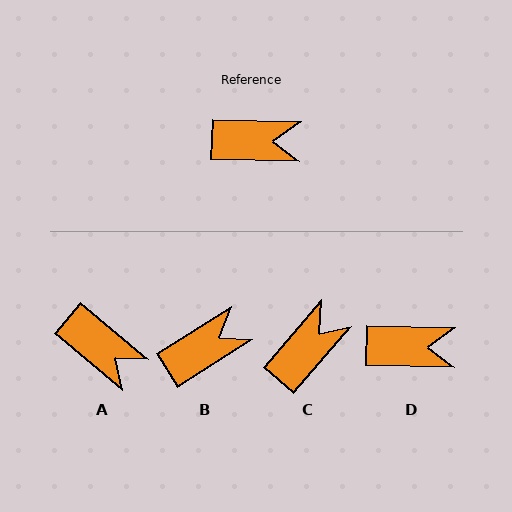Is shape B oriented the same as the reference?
No, it is off by about 34 degrees.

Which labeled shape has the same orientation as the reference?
D.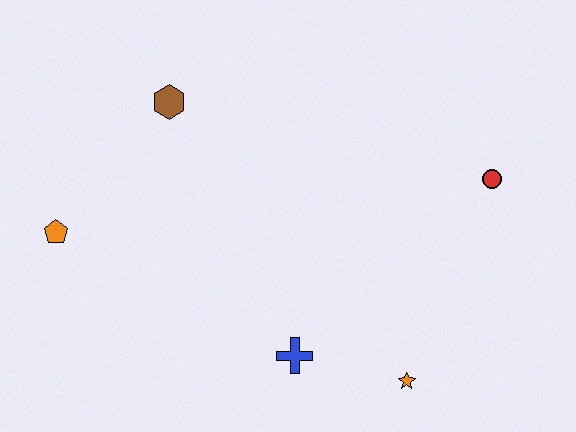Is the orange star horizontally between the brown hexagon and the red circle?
Yes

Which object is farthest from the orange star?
The orange pentagon is farthest from the orange star.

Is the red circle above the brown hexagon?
No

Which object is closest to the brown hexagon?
The orange pentagon is closest to the brown hexagon.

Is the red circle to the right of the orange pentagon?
Yes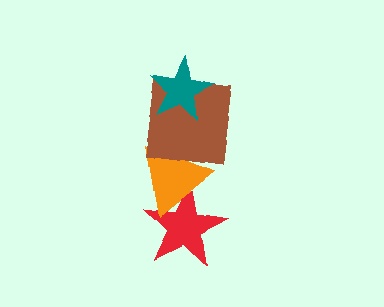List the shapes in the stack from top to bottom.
From top to bottom: the teal star, the brown square, the orange triangle, the red star.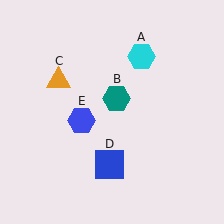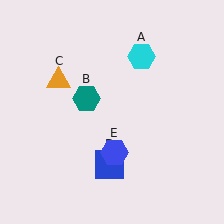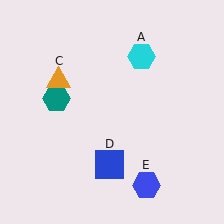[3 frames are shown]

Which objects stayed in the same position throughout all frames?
Cyan hexagon (object A) and orange triangle (object C) and blue square (object D) remained stationary.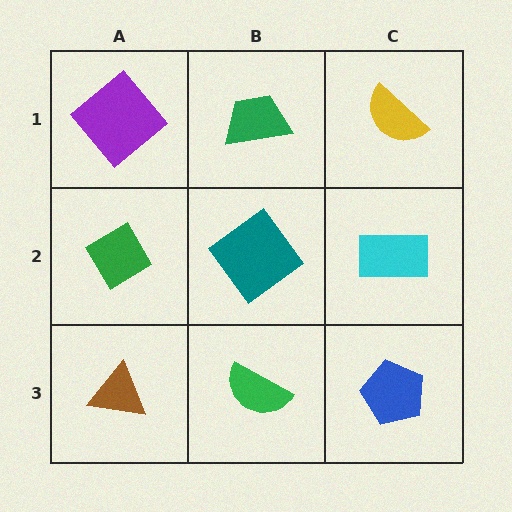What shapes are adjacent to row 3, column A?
A green diamond (row 2, column A), a green semicircle (row 3, column B).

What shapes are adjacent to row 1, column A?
A green diamond (row 2, column A), a green trapezoid (row 1, column B).